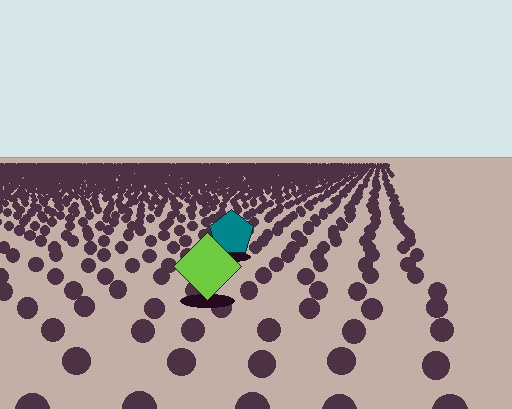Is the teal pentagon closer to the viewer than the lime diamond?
No. The lime diamond is closer — you can tell from the texture gradient: the ground texture is coarser near it.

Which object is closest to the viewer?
The lime diamond is closest. The texture marks near it are larger and more spread out.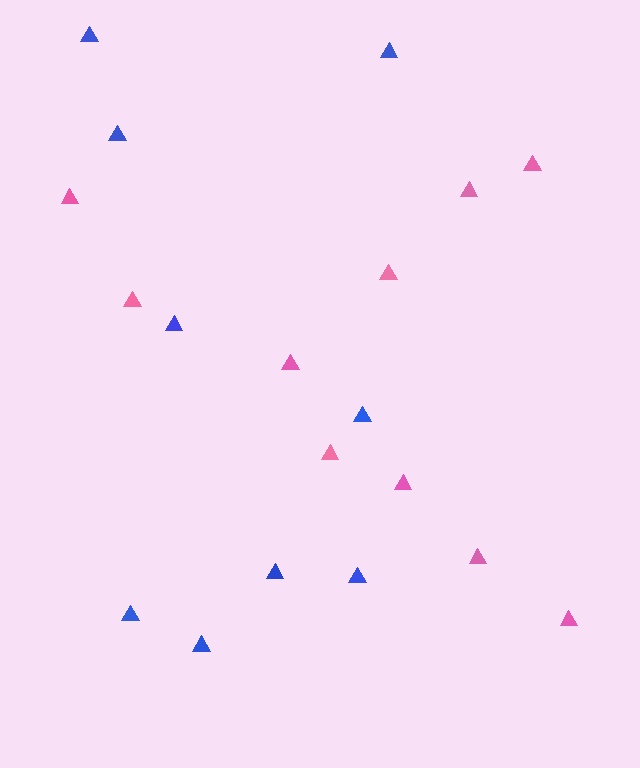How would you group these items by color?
There are 2 groups: one group of blue triangles (9) and one group of pink triangles (10).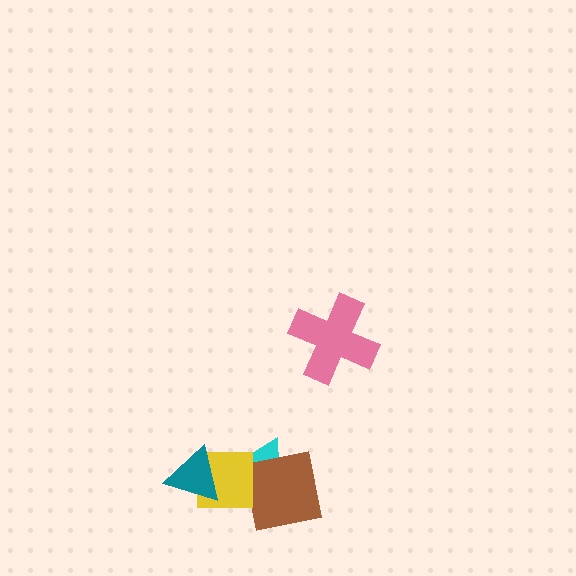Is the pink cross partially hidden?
No, no other shape covers it.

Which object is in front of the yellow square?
The teal triangle is in front of the yellow square.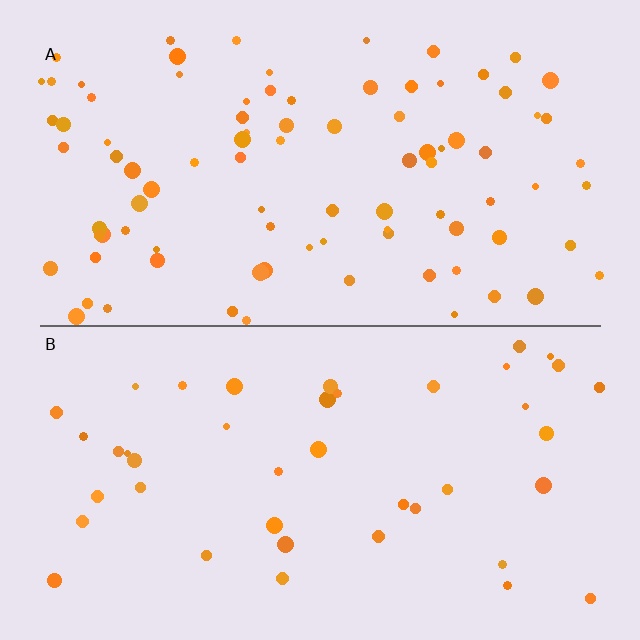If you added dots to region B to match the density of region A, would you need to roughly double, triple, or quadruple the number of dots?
Approximately double.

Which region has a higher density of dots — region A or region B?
A (the top).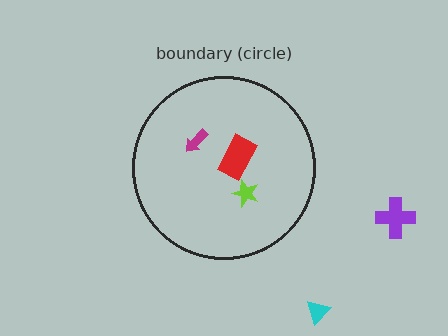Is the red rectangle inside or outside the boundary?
Inside.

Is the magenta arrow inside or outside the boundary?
Inside.